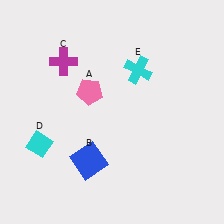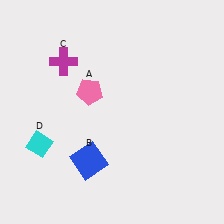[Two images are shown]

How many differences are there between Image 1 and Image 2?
There is 1 difference between the two images.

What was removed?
The cyan cross (E) was removed in Image 2.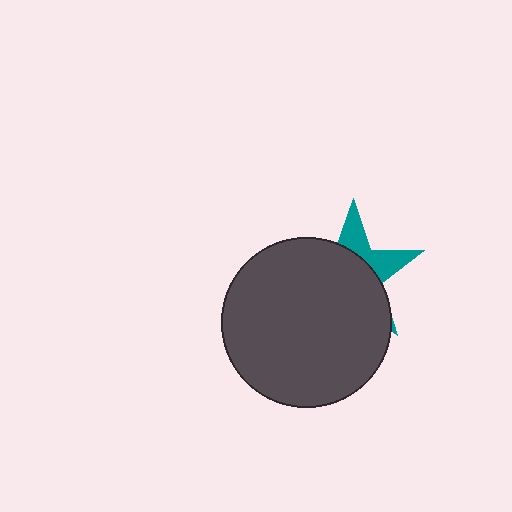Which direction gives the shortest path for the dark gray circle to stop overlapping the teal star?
Moving toward the lower-left gives the shortest separation.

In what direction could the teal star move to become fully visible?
The teal star could move toward the upper-right. That would shift it out from behind the dark gray circle entirely.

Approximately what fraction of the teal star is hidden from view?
Roughly 69% of the teal star is hidden behind the dark gray circle.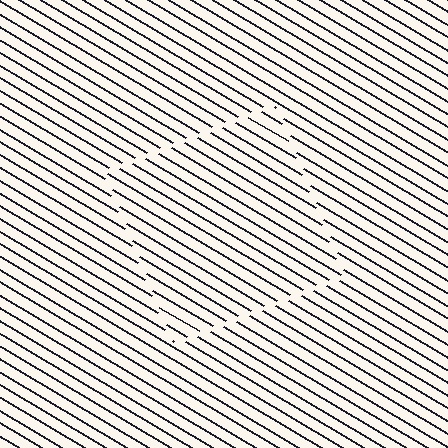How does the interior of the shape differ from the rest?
The interior of the shape contains the same grating, shifted by half a period — the contour is defined by the phase discontinuity where line-ends from the inner and outer gratings abut.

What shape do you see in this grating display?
An illusory square. The interior of the shape contains the same grating, shifted by half a period — the contour is defined by the phase discontinuity where line-ends from the inner and outer gratings abut.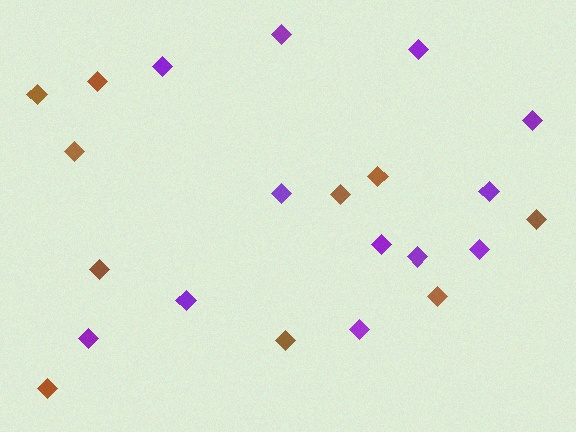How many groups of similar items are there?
There are 2 groups: one group of brown diamonds (10) and one group of purple diamonds (12).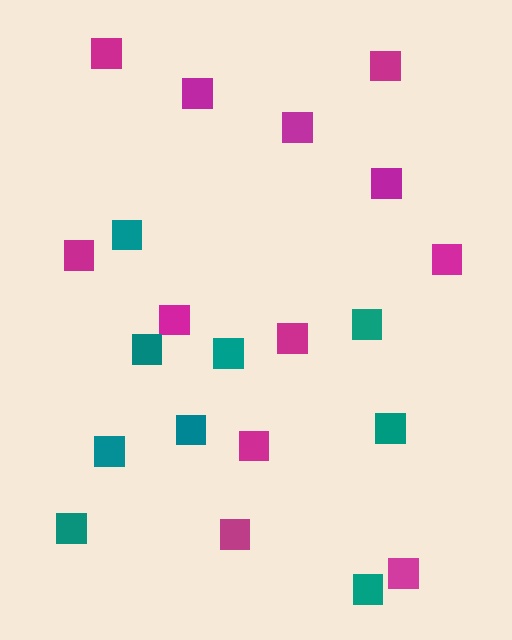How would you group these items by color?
There are 2 groups: one group of magenta squares (12) and one group of teal squares (9).